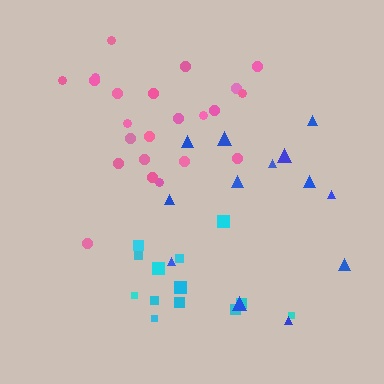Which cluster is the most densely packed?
Cyan.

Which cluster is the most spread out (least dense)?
Blue.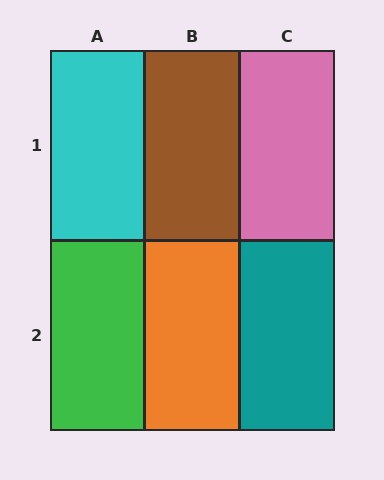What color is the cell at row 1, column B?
Brown.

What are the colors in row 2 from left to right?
Green, orange, teal.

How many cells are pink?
1 cell is pink.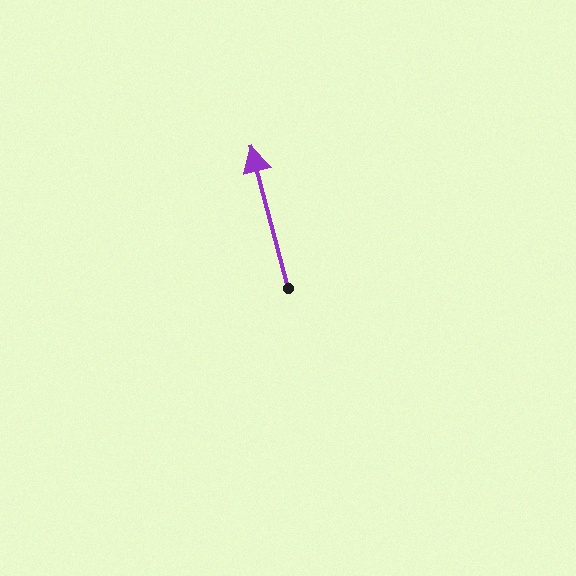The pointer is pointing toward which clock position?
Roughly 12 o'clock.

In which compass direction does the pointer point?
North.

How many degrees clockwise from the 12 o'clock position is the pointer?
Approximately 345 degrees.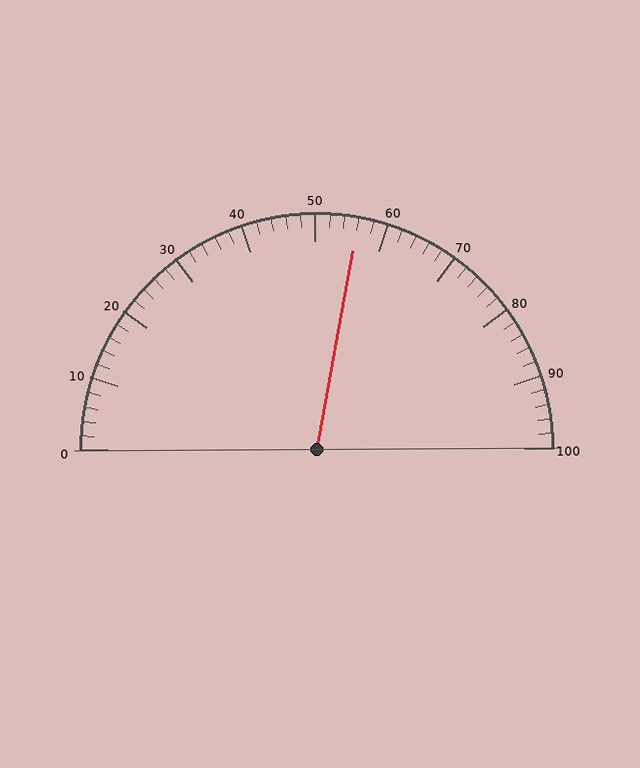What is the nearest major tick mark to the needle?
The nearest major tick mark is 60.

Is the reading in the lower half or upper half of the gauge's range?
The reading is in the upper half of the range (0 to 100).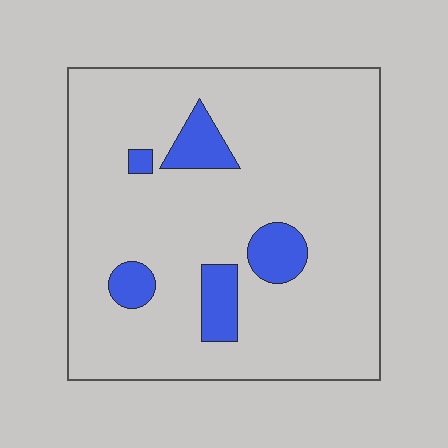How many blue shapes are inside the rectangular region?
5.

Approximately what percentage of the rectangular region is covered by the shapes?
Approximately 10%.